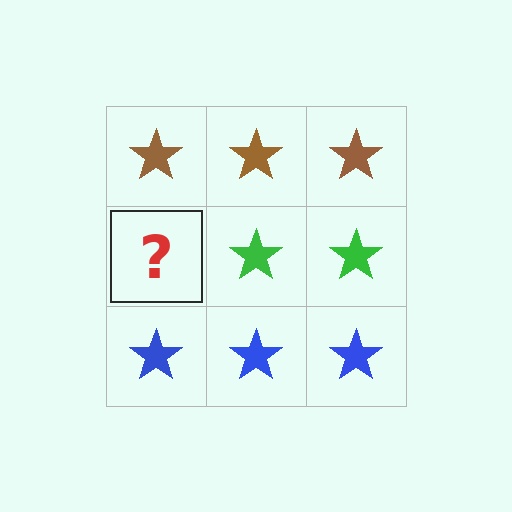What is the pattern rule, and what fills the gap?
The rule is that each row has a consistent color. The gap should be filled with a green star.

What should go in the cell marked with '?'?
The missing cell should contain a green star.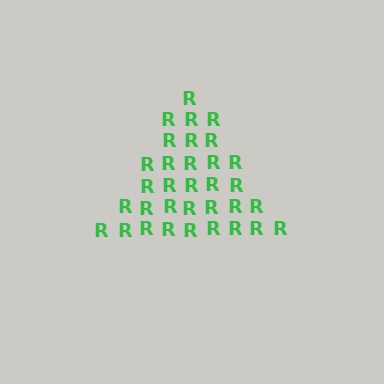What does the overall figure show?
The overall figure shows a triangle.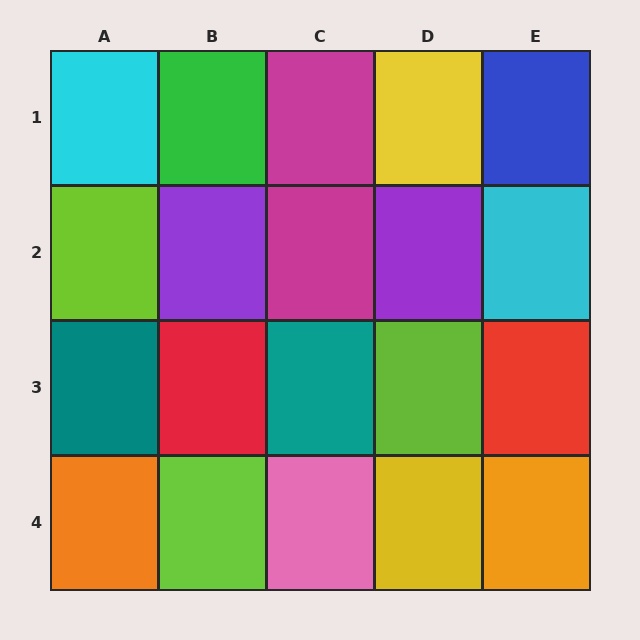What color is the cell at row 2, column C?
Magenta.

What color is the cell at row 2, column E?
Cyan.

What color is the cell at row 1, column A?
Cyan.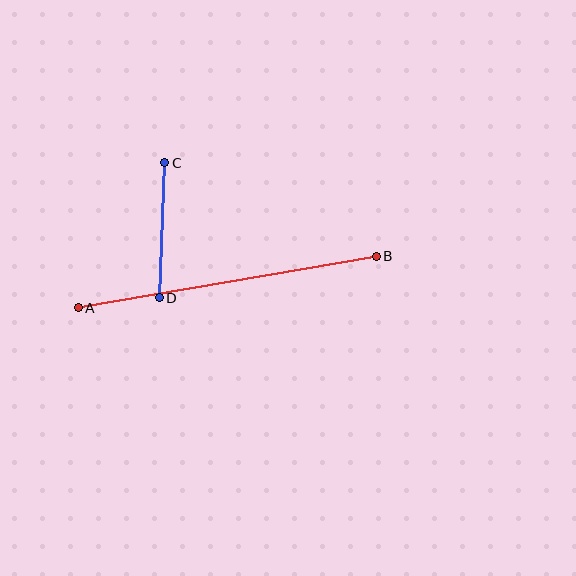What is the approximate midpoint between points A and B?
The midpoint is at approximately (227, 282) pixels.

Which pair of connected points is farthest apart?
Points A and B are farthest apart.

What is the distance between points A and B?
The distance is approximately 302 pixels.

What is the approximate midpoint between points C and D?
The midpoint is at approximately (162, 230) pixels.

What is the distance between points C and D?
The distance is approximately 135 pixels.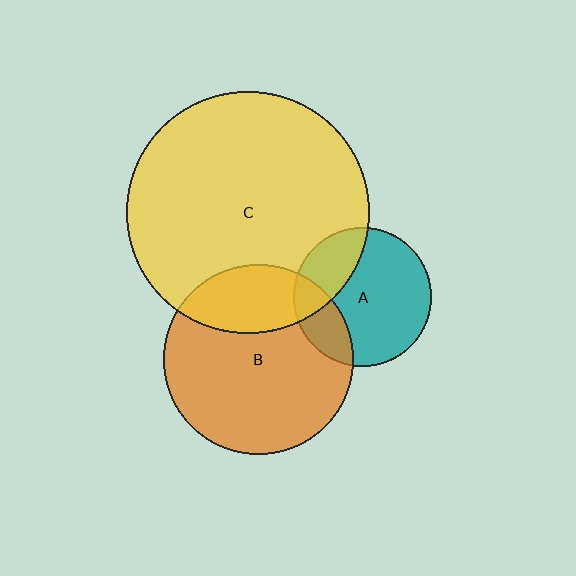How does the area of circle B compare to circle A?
Approximately 1.9 times.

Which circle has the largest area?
Circle C (yellow).